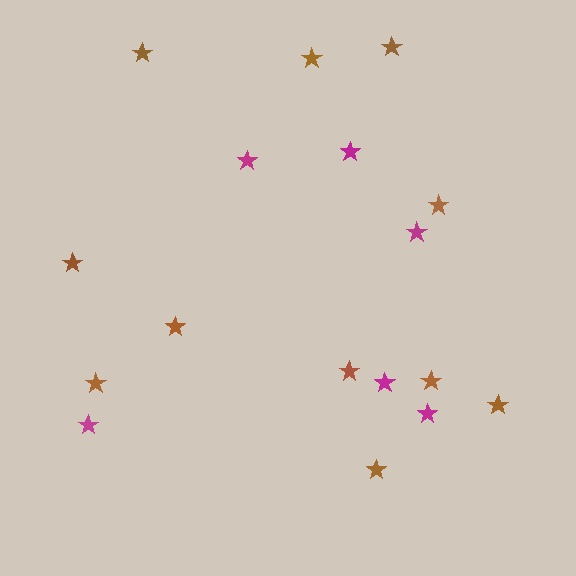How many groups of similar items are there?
There are 2 groups: one group of brown stars (11) and one group of magenta stars (6).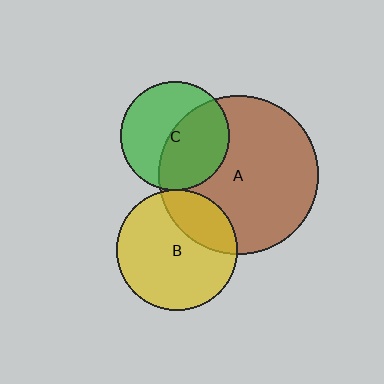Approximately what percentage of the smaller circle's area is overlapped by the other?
Approximately 25%.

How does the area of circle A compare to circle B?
Approximately 1.7 times.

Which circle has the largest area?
Circle A (brown).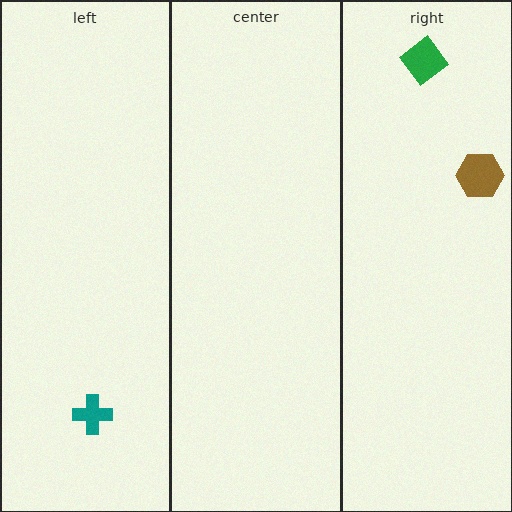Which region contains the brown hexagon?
The right region.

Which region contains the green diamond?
The right region.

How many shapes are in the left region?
1.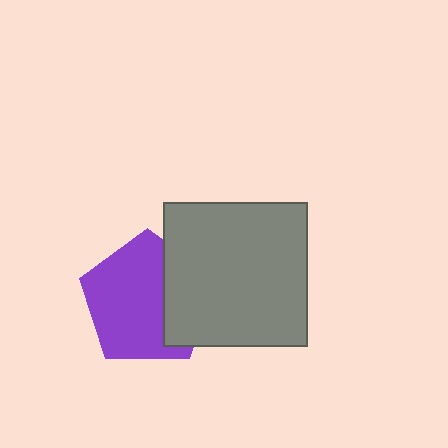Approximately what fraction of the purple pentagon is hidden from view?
Roughly 31% of the purple pentagon is hidden behind the gray square.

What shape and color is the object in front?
The object in front is a gray square.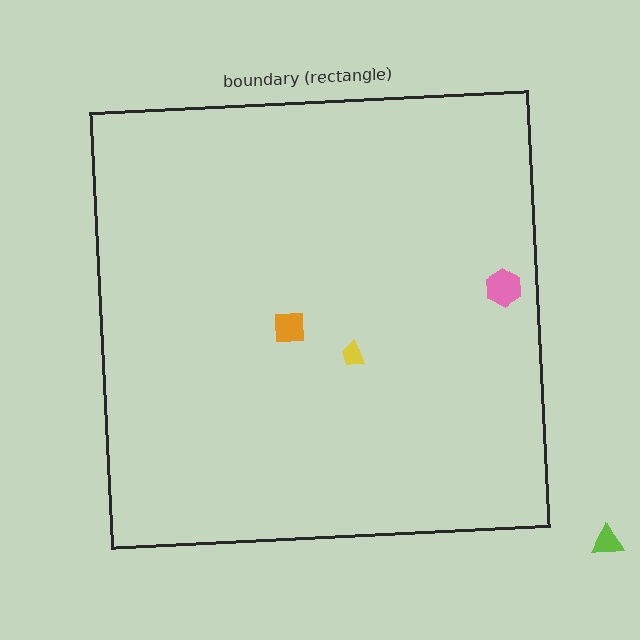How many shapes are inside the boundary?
3 inside, 1 outside.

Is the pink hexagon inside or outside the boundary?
Inside.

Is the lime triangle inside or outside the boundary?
Outside.